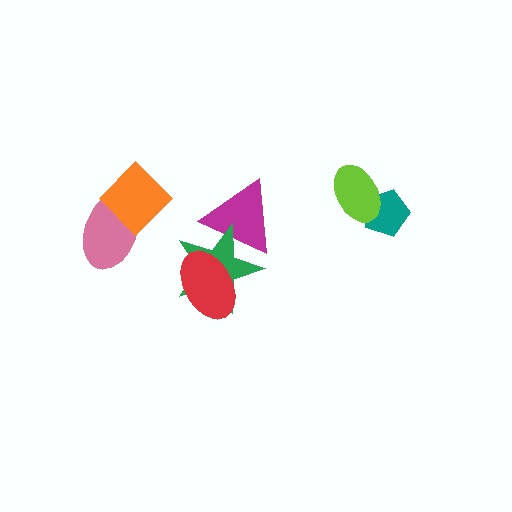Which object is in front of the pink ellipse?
The orange diamond is in front of the pink ellipse.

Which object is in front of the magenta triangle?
The green star is in front of the magenta triangle.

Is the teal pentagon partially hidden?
Yes, it is partially covered by another shape.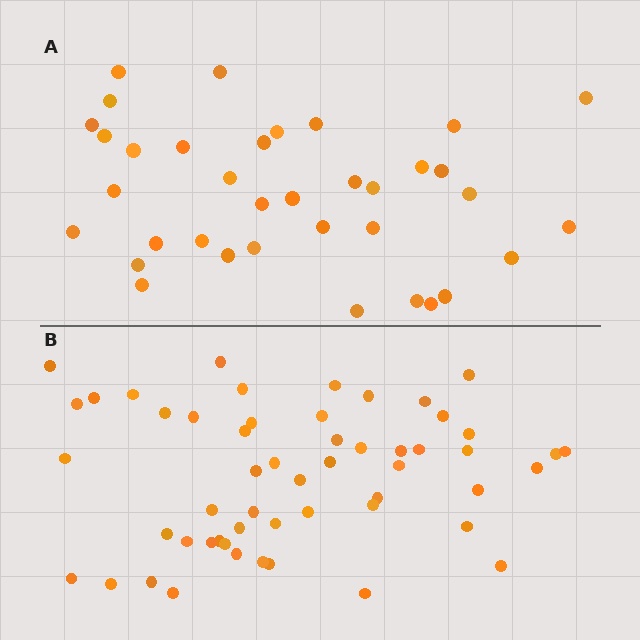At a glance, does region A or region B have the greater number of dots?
Region B (the bottom region) has more dots.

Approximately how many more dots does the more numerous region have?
Region B has approximately 20 more dots than region A.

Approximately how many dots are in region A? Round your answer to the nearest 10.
About 40 dots. (The exact count is 36, which rounds to 40.)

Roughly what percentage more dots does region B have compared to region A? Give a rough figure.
About 50% more.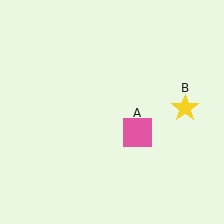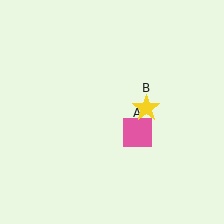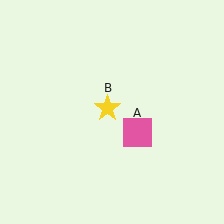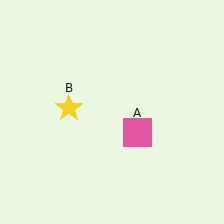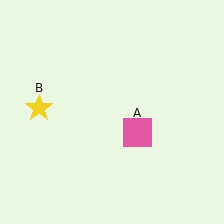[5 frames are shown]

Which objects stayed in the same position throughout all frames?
Pink square (object A) remained stationary.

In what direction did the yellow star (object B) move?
The yellow star (object B) moved left.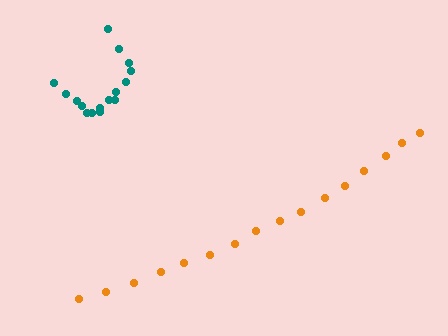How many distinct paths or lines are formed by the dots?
There are 2 distinct paths.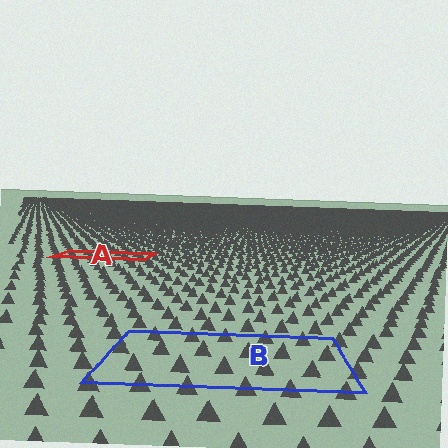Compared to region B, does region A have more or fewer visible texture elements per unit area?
Region A has more texture elements per unit area — they are packed more densely because it is farther away.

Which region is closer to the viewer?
Region B is closer. The texture elements there are larger and more spread out.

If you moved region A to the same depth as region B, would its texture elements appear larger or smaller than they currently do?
They would appear larger. At a closer depth, the same texture elements are projected at a bigger on-screen size.